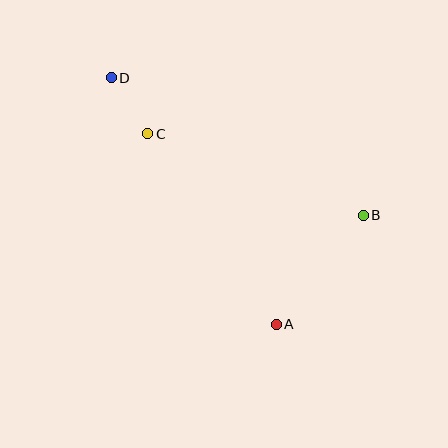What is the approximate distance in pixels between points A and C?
The distance between A and C is approximately 230 pixels.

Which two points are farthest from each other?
Points A and D are farthest from each other.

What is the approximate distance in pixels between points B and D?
The distance between B and D is approximately 287 pixels.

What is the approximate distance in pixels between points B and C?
The distance between B and C is approximately 231 pixels.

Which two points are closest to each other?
Points C and D are closest to each other.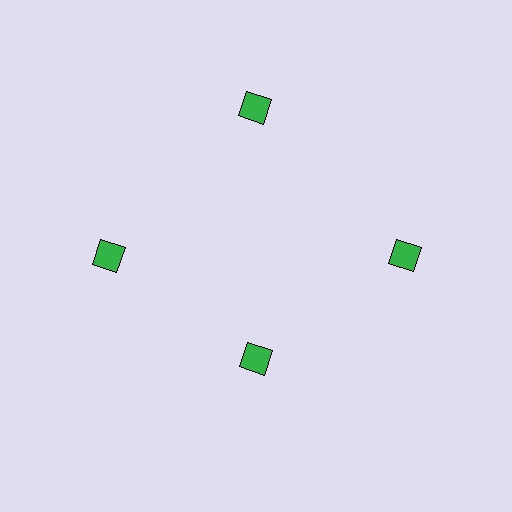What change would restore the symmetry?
The symmetry would be restored by moving it outward, back onto the ring so that all 4 squares sit at equal angles and equal distance from the center.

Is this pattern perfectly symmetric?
No. The 4 green squares are arranged in a ring, but one element near the 6 o'clock position is pulled inward toward the center, breaking the 4-fold rotational symmetry.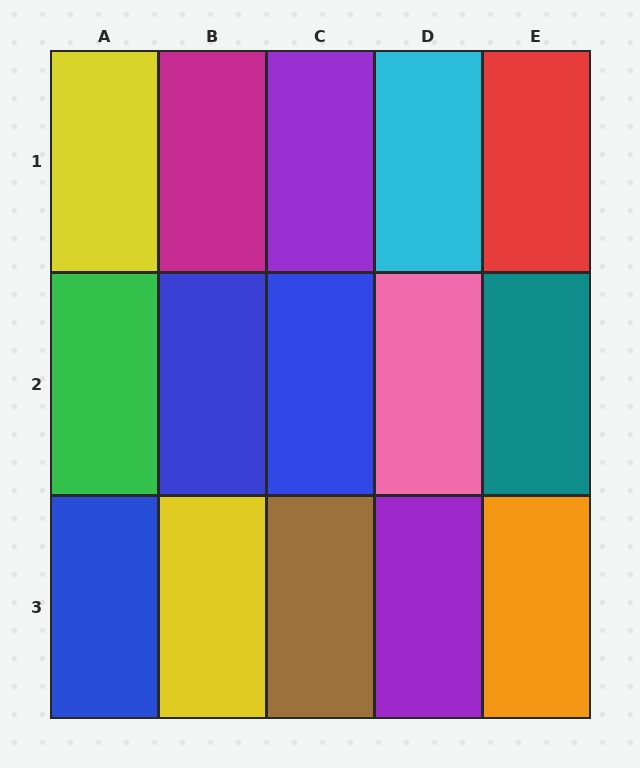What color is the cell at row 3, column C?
Brown.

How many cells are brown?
1 cell is brown.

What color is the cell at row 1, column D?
Cyan.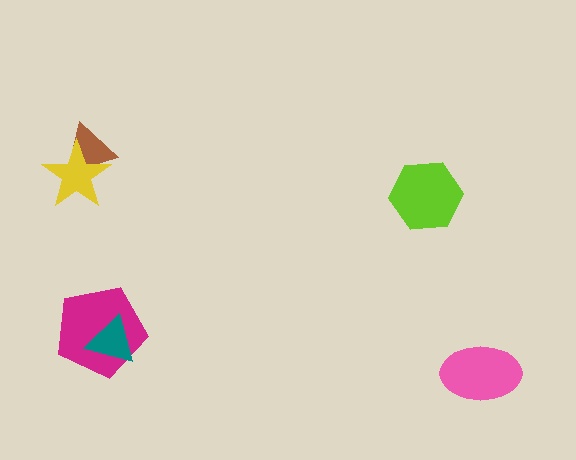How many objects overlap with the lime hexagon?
0 objects overlap with the lime hexagon.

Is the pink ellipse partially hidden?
No, no other shape covers it.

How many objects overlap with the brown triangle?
1 object overlaps with the brown triangle.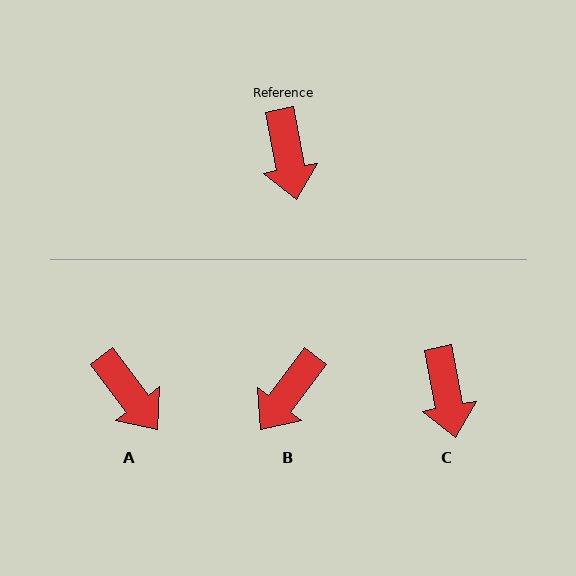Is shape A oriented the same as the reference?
No, it is off by about 27 degrees.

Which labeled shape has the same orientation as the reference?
C.